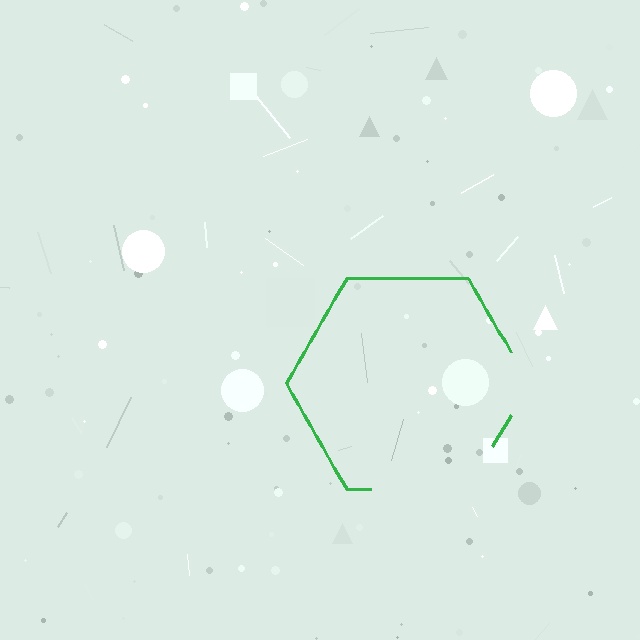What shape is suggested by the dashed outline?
The dashed outline suggests a hexagon.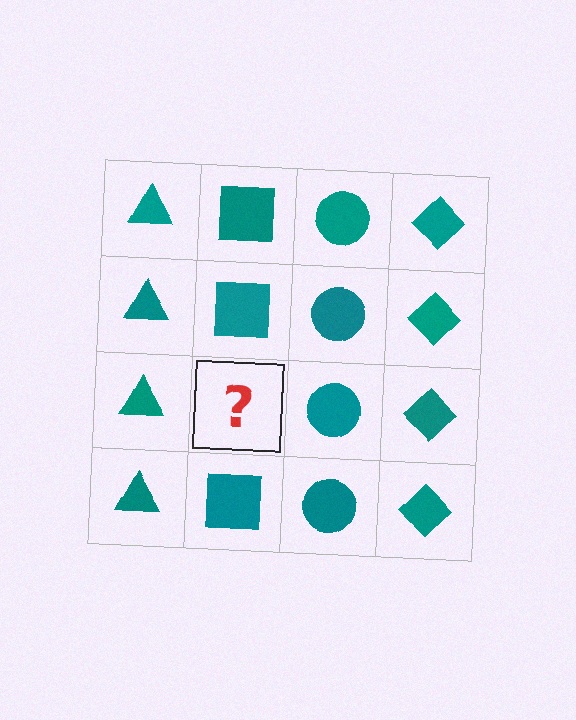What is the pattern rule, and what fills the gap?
The rule is that each column has a consistent shape. The gap should be filled with a teal square.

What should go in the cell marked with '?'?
The missing cell should contain a teal square.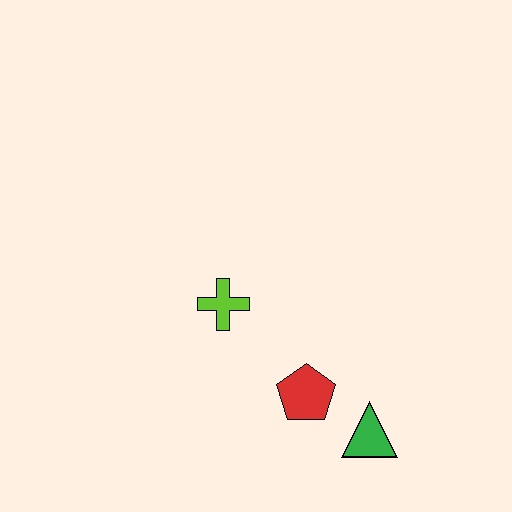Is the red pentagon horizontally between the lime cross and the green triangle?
Yes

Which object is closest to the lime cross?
The red pentagon is closest to the lime cross.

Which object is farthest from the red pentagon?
The lime cross is farthest from the red pentagon.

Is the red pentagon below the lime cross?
Yes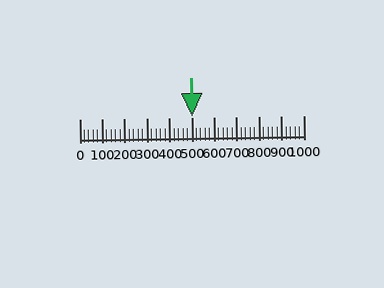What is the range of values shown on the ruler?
The ruler shows values from 0 to 1000.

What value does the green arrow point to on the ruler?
The green arrow points to approximately 500.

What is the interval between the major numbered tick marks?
The major tick marks are spaced 100 units apart.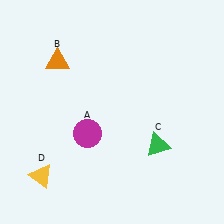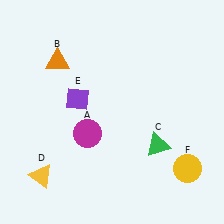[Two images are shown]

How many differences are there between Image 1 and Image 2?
There are 2 differences between the two images.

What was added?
A purple diamond (E), a yellow circle (F) were added in Image 2.